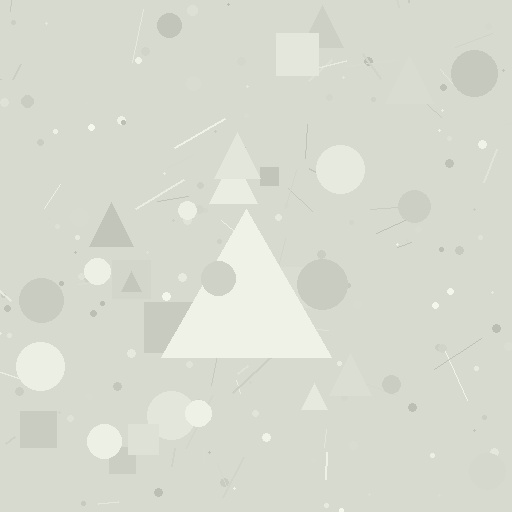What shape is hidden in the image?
A triangle is hidden in the image.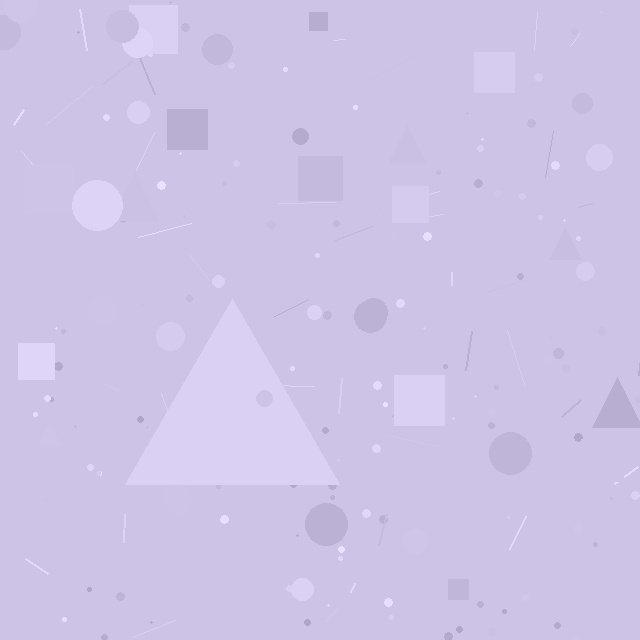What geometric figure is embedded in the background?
A triangle is embedded in the background.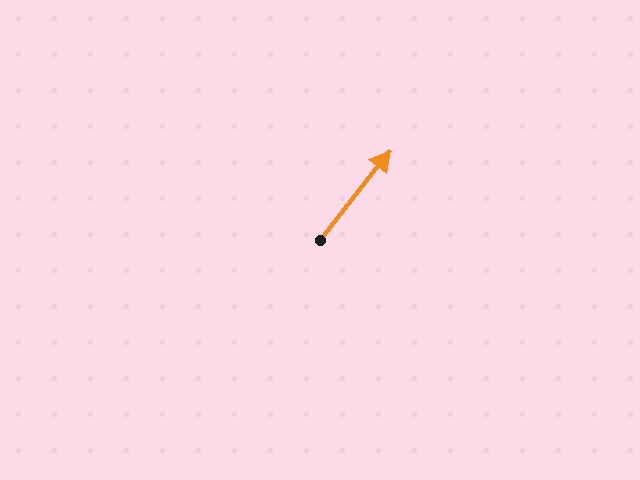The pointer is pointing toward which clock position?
Roughly 1 o'clock.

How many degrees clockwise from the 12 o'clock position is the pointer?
Approximately 38 degrees.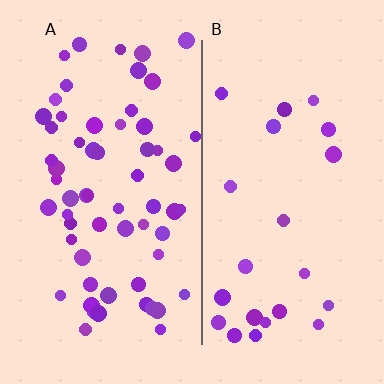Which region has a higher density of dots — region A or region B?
A (the left).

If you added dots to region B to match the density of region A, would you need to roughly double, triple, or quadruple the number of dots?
Approximately triple.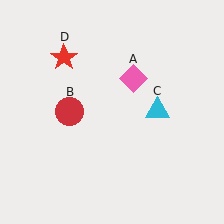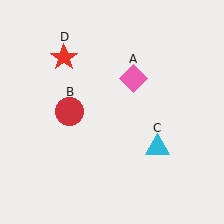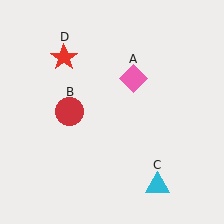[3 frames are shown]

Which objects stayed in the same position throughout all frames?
Pink diamond (object A) and red circle (object B) and red star (object D) remained stationary.